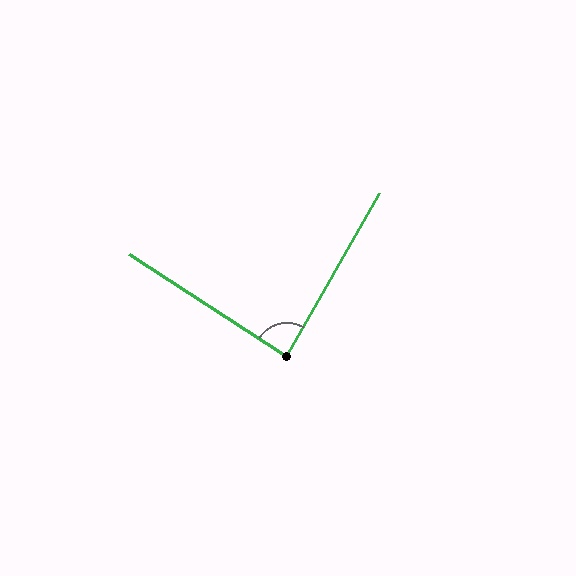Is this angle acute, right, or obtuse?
It is approximately a right angle.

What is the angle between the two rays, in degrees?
Approximately 87 degrees.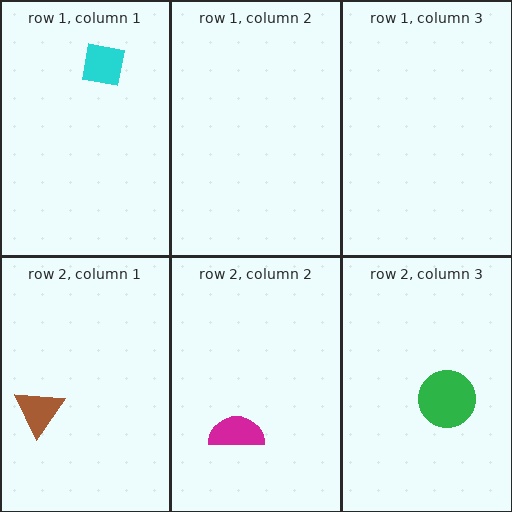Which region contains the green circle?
The row 2, column 3 region.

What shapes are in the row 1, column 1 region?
The cyan square.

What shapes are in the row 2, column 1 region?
The brown triangle.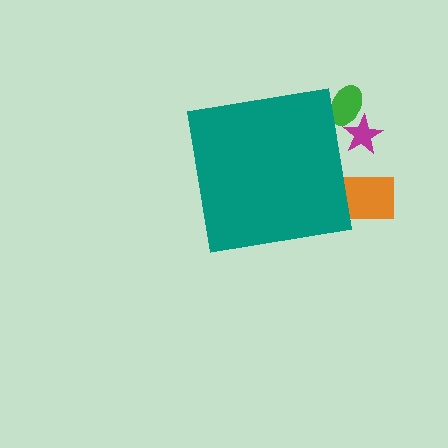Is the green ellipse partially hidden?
Yes, the green ellipse is partially hidden behind the teal square.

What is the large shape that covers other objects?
A teal square.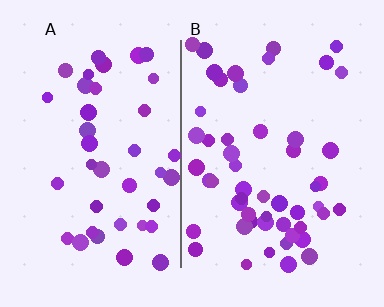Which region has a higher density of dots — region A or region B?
B (the right).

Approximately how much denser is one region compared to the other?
Approximately 1.3× — region B over region A.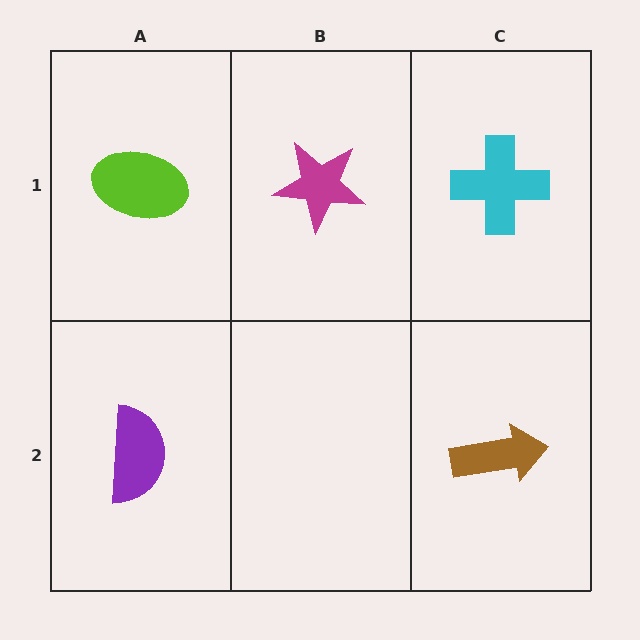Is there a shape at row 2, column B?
No, that cell is empty.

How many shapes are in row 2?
2 shapes.